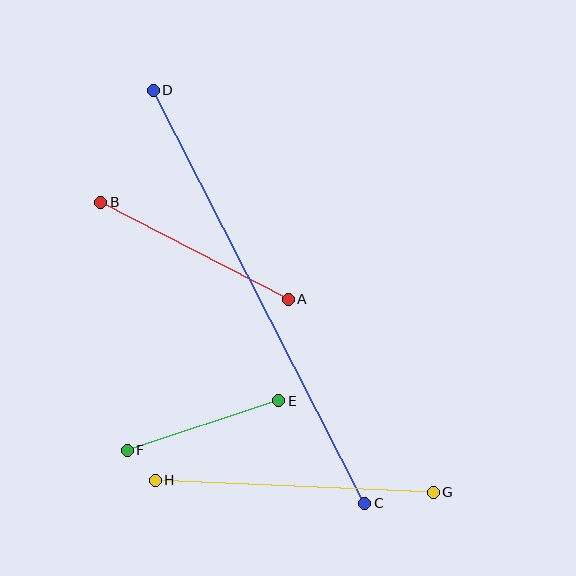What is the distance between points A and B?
The distance is approximately 211 pixels.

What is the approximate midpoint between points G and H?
The midpoint is at approximately (294, 487) pixels.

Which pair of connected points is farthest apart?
Points C and D are farthest apart.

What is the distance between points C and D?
The distance is approximately 464 pixels.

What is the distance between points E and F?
The distance is approximately 160 pixels.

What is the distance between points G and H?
The distance is approximately 278 pixels.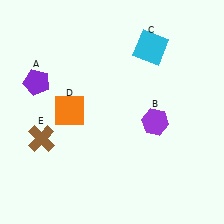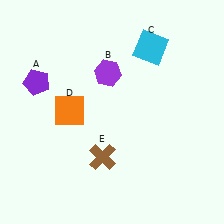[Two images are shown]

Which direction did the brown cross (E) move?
The brown cross (E) moved right.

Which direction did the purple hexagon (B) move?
The purple hexagon (B) moved up.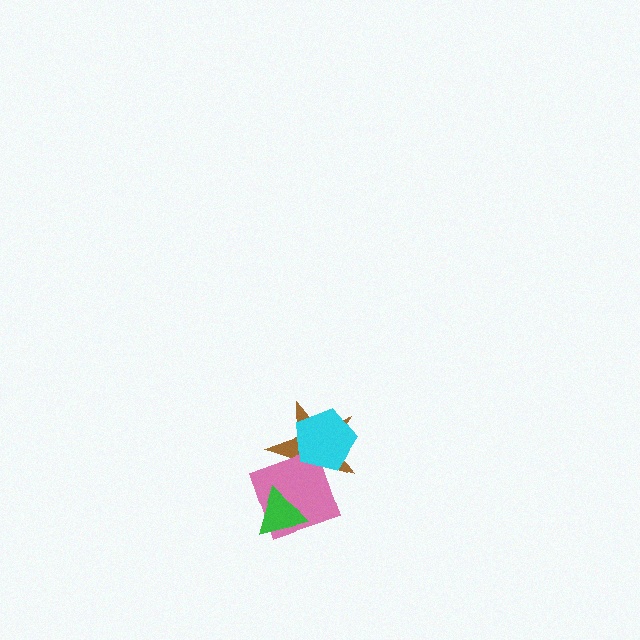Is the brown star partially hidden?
Yes, it is partially covered by another shape.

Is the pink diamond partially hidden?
Yes, it is partially covered by another shape.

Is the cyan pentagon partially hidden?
No, no other shape covers it.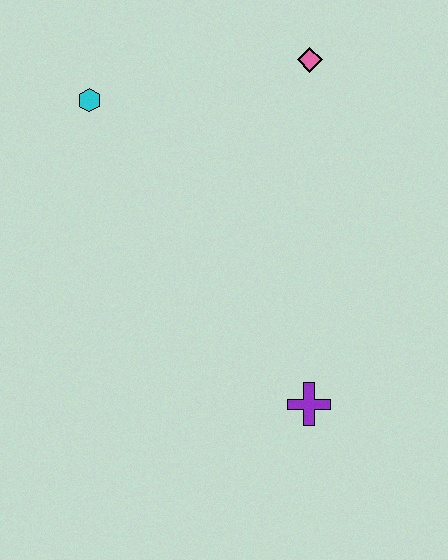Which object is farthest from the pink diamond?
The purple cross is farthest from the pink diamond.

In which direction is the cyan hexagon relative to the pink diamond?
The cyan hexagon is to the left of the pink diamond.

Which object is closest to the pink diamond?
The cyan hexagon is closest to the pink diamond.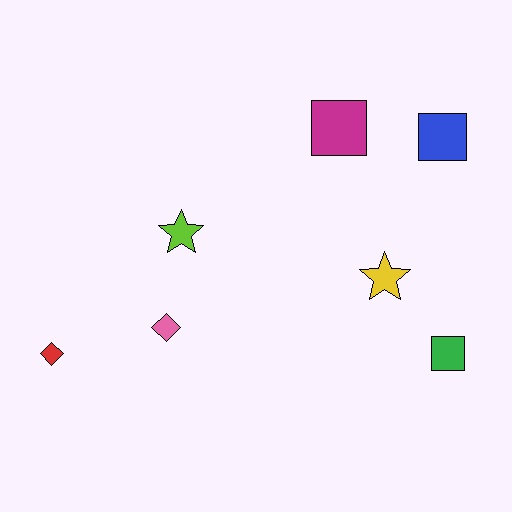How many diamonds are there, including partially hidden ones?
There are 2 diamonds.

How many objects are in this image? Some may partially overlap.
There are 7 objects.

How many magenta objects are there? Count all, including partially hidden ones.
There is 1 magenta object.